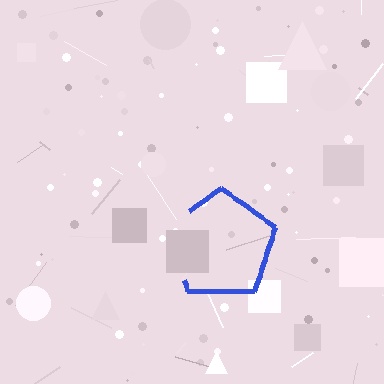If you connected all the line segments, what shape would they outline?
They would outline a pentagon.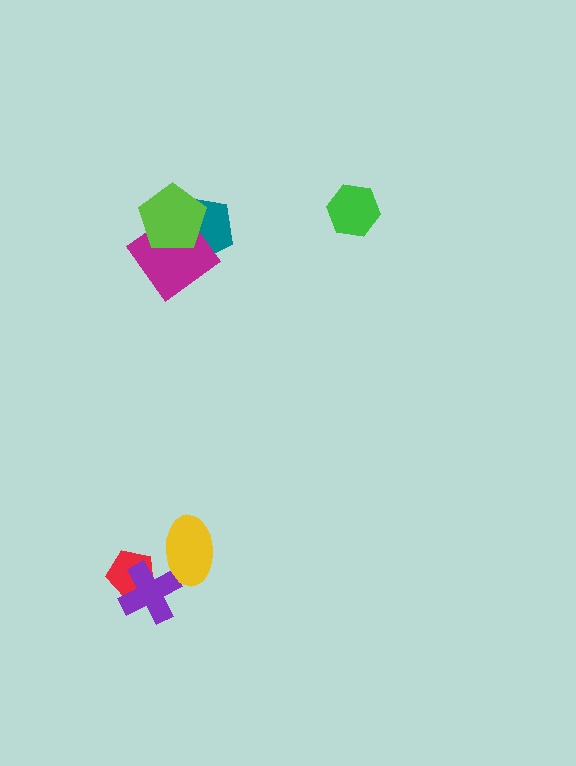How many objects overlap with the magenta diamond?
2 objects overlap with the magenta diamond.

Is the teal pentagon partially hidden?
Yes, it is partially covered by another shape.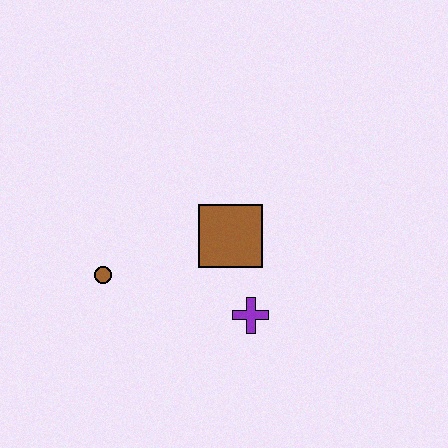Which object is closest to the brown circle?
The brown square is closest to the brown circle.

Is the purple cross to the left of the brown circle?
No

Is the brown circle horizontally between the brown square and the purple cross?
No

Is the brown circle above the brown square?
No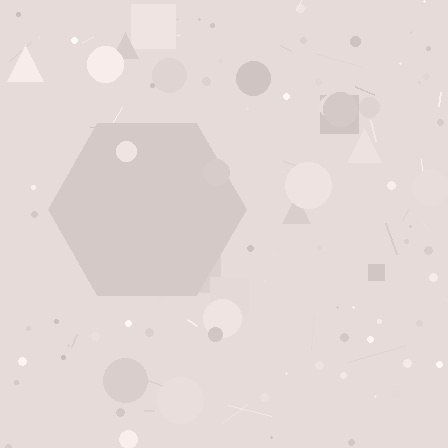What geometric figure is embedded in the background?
A hexagon is embedded in the background.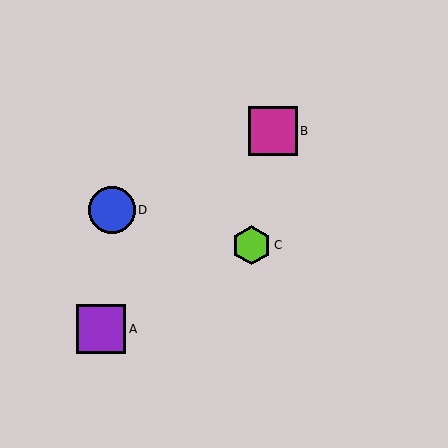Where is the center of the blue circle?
The center of the blue circle is at (112, 210).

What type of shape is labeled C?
Shape C is a lime hexagon.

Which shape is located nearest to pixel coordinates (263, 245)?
The lime hexagon (labeled C) at (251, 245) is nearest to that location.